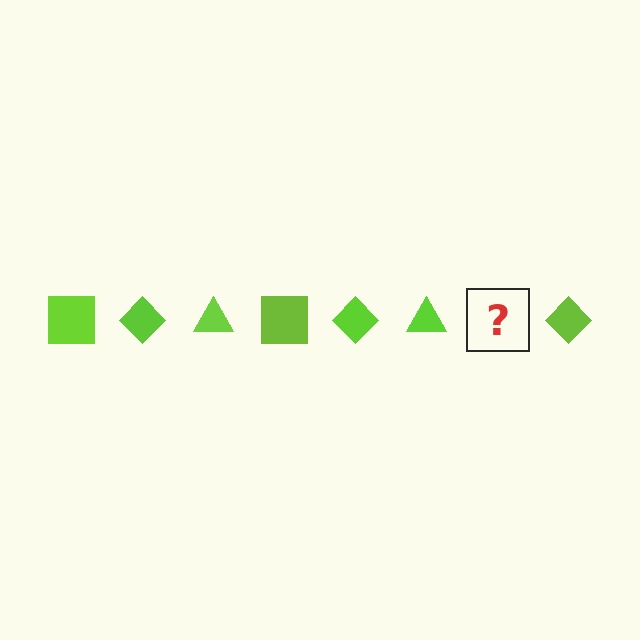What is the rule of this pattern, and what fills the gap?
The rule is that the pattern cycles through square, diamond, triangle shapes in lime. The gap should be filled with a lime square.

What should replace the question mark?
The question mark should be replaced with a lime square.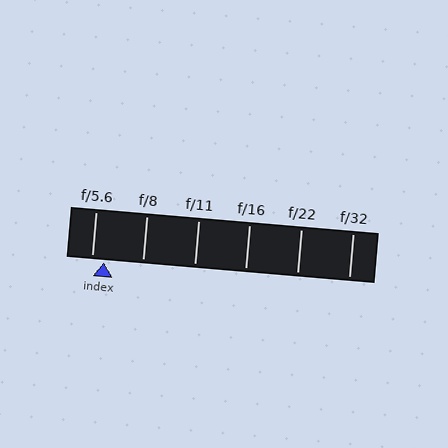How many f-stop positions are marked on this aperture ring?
There are 6 f-stop positions marked.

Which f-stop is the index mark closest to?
The index mark is closest to f/5.6.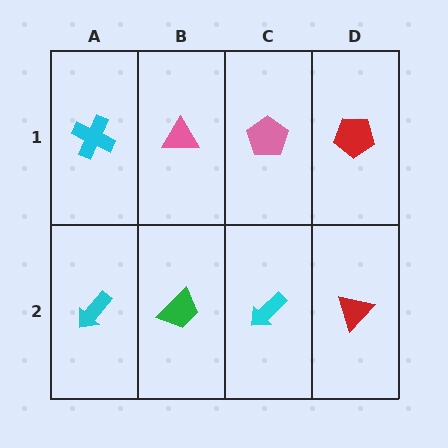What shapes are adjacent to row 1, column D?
A red triangle (row 2, column D), a pink pentagon (row 1, column C).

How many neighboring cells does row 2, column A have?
2.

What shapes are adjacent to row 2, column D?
A red pentagon (row 1, column D), a cyan arrow (row 2, column C).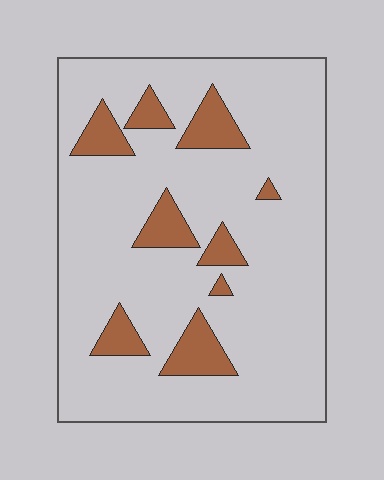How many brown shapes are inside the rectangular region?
9.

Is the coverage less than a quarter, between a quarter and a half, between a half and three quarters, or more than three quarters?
Less than a quarter.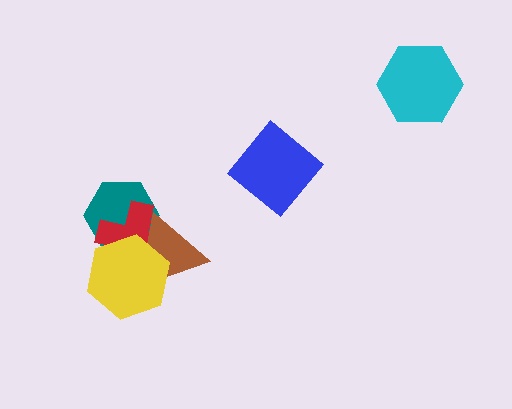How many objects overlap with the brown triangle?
3 objects overlap with the brown triangle.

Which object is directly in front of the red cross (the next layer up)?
The brown triangle is directly in front of the red cross.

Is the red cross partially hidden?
Yes, it is partially covered by another shape.